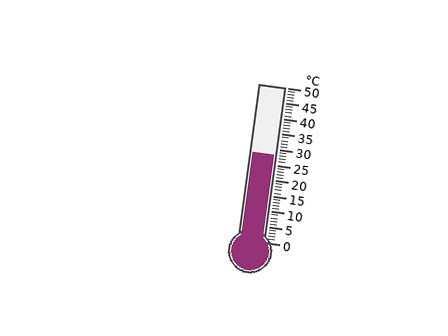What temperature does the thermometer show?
The thermometer shows approximately 28°C.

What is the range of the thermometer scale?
The thermometer scale ranges from 0°C to 50°C.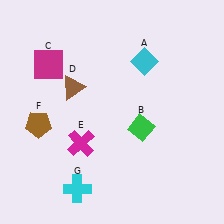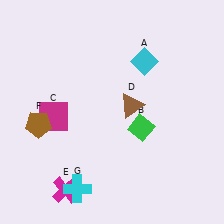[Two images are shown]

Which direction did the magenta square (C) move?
The magenta square (C) moved down.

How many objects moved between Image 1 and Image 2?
3 objects moved between the two images.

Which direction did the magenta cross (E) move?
The magenta cross (E) moved down.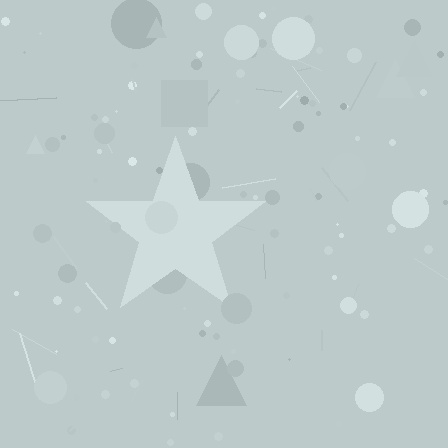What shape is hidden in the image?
A star is hidden in the image.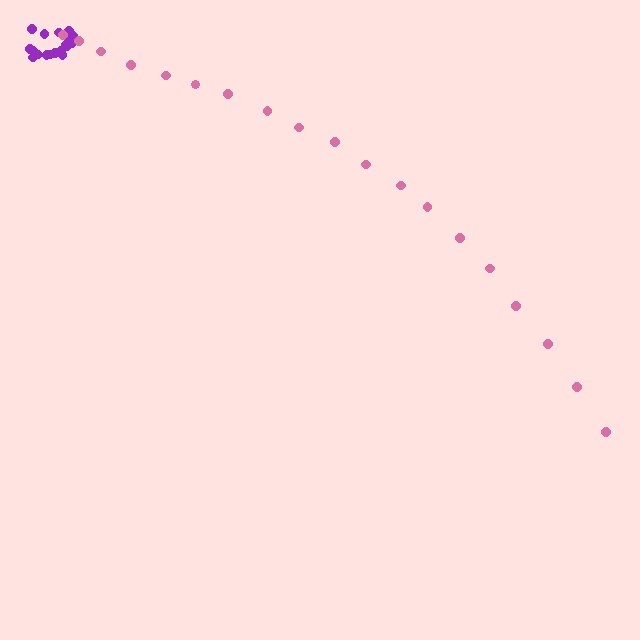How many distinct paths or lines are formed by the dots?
There are 2 distinct paths.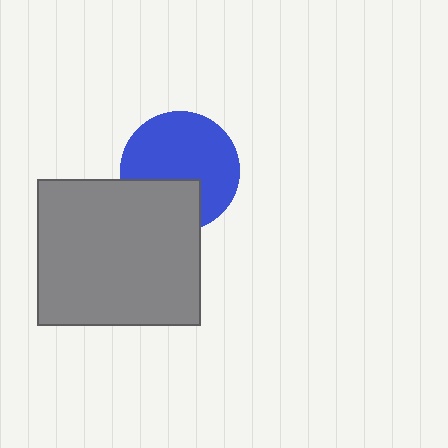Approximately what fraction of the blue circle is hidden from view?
Roughly 30% of the blue circle is hidden behind the gray rectangle.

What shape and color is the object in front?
The object in front is a gray rectangle.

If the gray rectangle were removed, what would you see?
You would see the complete blue circle.